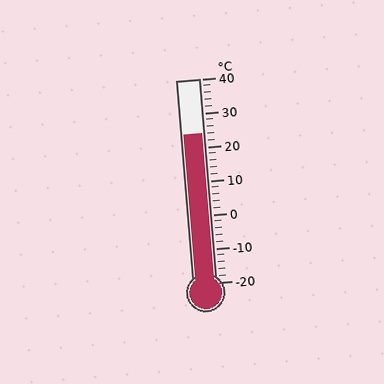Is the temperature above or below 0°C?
The temperature is above 0°C.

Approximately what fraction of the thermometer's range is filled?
The thermometer is filled to approximately 75% of its range.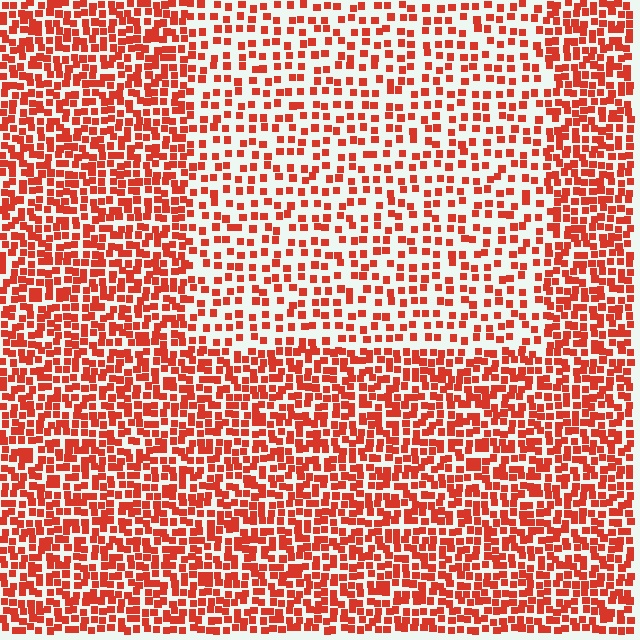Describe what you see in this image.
The image contains small red elements arranged at two different densities. A rectangle-shaped region is visible where the elements are less densely packed than the surrounding area.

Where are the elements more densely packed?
The elements are more densely packed outside the rectangle boundary.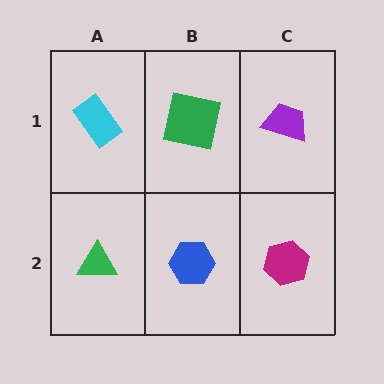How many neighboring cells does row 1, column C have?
2.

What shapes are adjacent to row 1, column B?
A blue hexagon (row 2, column B), a cyan rectangle (row 1, column A), a purple trapezoid (row 1, column C).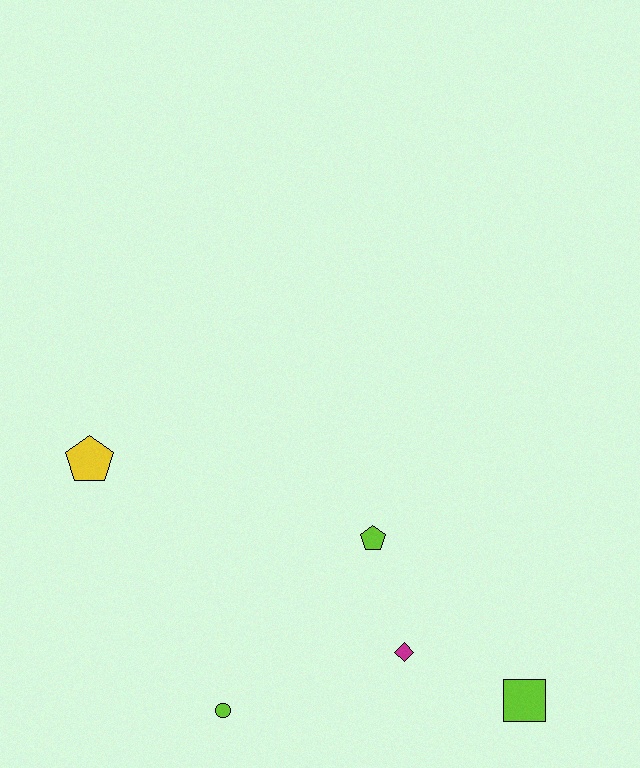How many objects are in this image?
There are 5 objects.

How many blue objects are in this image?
There are no blue objects.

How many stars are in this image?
There are no stars.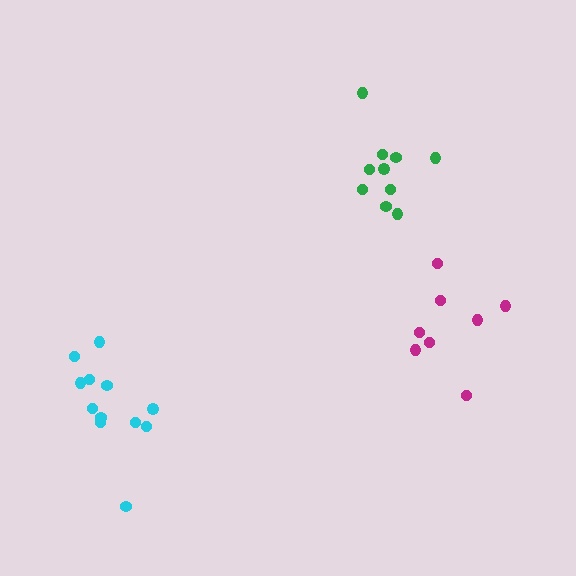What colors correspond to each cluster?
The clusters are colored: magenta, green, cyan.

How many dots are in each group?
Group 1: 8 dots, Group 2: 10 dots, Group 3: 12 dots (30 total).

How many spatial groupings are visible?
There are 3 spatial groupings.